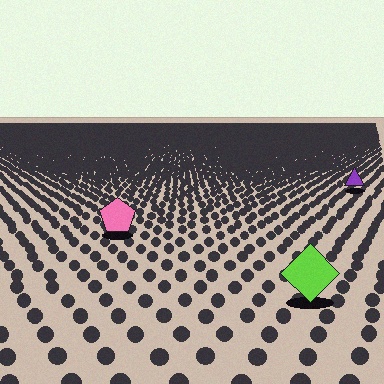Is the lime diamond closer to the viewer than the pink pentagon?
Yes. The lime diamond is closer — you can tell from the texture gradient: the ground texture is coarser near it.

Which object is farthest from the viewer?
The purple triangle is farthest from the viewer. It appears smaller and the ground texture around it is denser.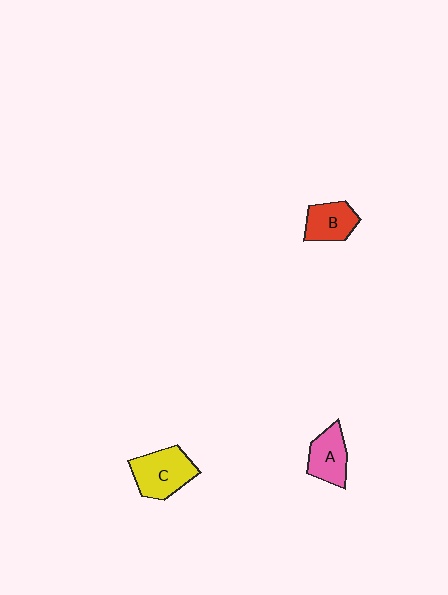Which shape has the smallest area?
Shape B (red).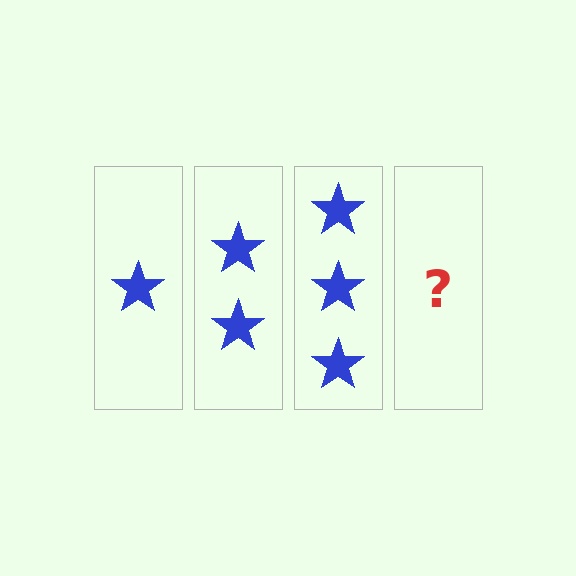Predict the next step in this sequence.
The next step is 4 stars.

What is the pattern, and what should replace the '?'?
The pattern is that each step adds one more star. The '?' should be 4 stars.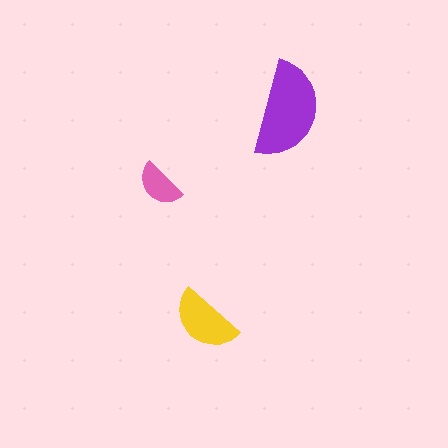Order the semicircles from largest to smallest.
the purple one, the yellow one, the pink one.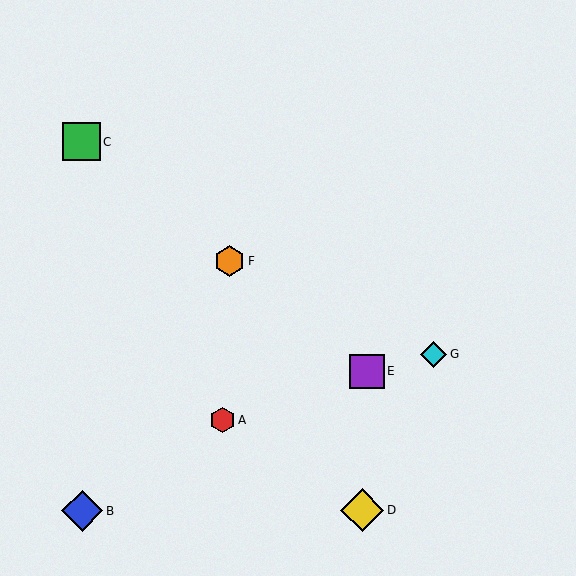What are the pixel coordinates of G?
Object G is at (434, 354).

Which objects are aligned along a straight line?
Objects C, E, F are aligned along a straight line.